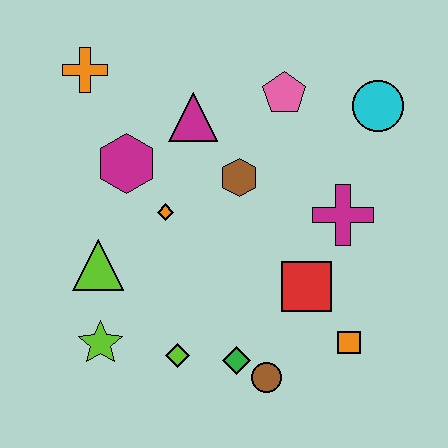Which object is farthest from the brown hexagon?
The lime star is farthest from the brown hexagon.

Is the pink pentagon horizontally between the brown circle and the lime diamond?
No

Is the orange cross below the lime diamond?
No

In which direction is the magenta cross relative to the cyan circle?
The magenta cross is below the cyan circle.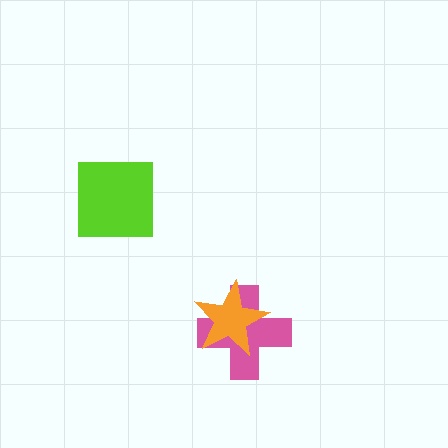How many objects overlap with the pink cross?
1 object overlaps with the pink cross.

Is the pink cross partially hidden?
Yes, it is partially covered by another shape.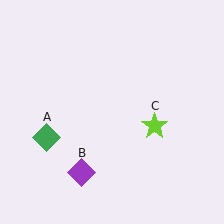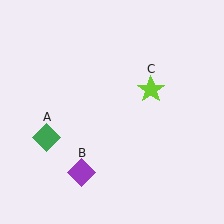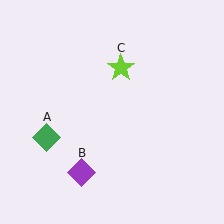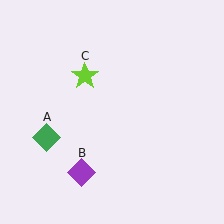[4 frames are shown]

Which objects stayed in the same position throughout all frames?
Green diamond (object A) and purple diamond (object B) remained stationary.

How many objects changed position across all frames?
1 object changed position: lime star (object C).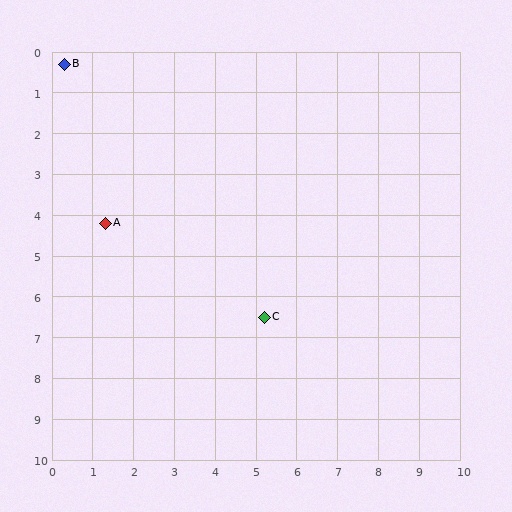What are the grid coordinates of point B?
Point B is at approximately (0.3, 0.3).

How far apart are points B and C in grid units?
Points B and C are about 7.9 grid units apart.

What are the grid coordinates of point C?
Point C is at approximately (5.2, 6.5).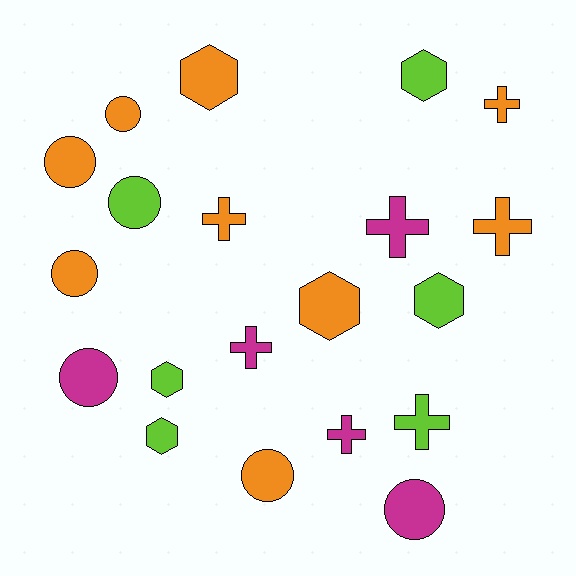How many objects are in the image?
There are 20 objects.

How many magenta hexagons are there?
There are no magenta hexagons.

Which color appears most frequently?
Orange, with 9 objects.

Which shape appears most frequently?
Circle, with 7 objects.